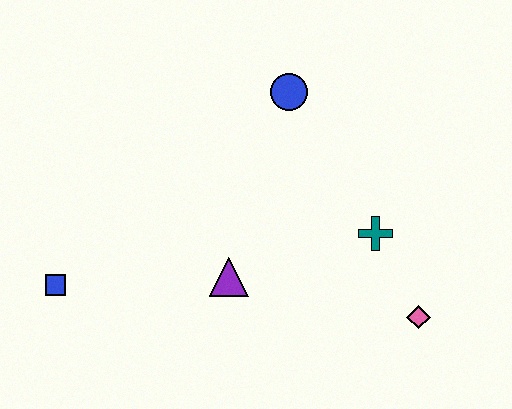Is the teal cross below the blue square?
No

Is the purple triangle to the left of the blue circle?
Yes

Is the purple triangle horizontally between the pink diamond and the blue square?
Yes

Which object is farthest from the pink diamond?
The blue square is farthest from the pink diamond.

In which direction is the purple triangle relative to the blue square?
The purple triangle is to the right of the blue square.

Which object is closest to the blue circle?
The teal cross is closest to the blue circle.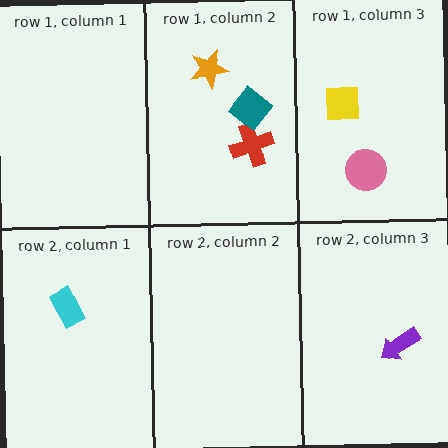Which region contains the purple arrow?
The row 2, column 3 region.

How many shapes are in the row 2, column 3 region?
1.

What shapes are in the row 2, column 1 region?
The cyan rectangle.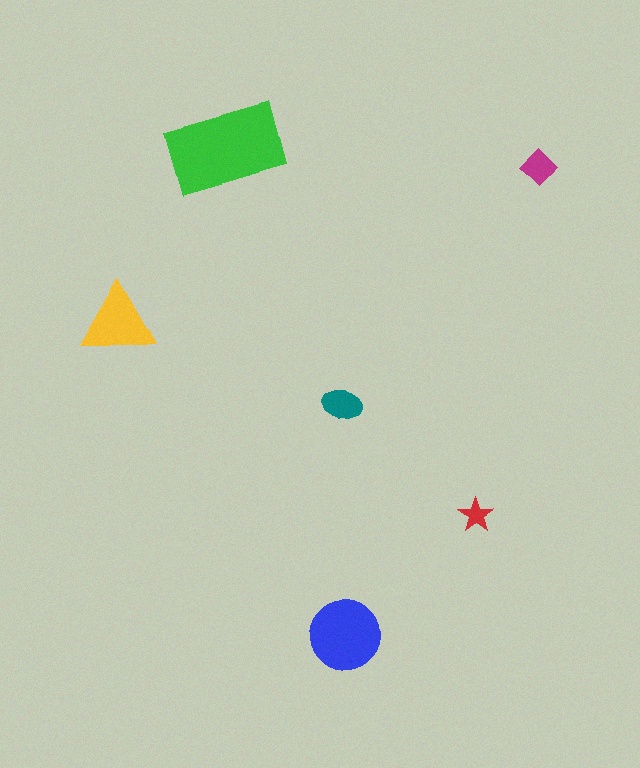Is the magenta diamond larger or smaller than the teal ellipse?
Smaller.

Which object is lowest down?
The blue circle is bottommost.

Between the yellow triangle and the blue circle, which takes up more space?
The blue circle.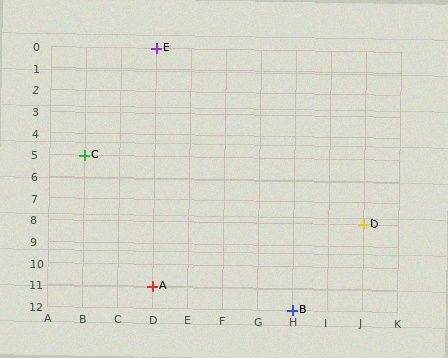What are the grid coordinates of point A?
Point A is at grid coordinates (D, 11).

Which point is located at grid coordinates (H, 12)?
Point B is at (H, 12).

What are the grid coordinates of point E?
Point E is at grid coordinates (D, 0).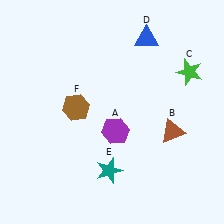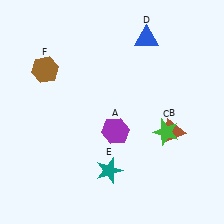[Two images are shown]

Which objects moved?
The objects that moved are: the green star (C), the brown hexagon (F).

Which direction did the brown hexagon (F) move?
The brown hexagon (F) moved up.